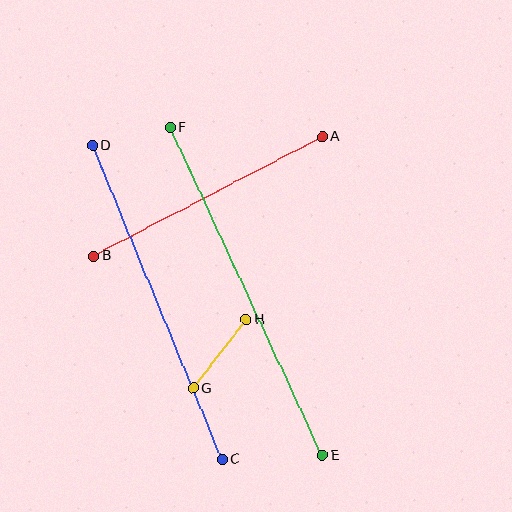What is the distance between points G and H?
The distance is approximately 87 pixels.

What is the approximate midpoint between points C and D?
The midpoint is at approximately (157, 302) pixels.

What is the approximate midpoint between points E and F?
The midpoint is at approximately (246, 291) pixels.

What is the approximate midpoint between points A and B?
The midpoint is at approximately (208, 196) pixels.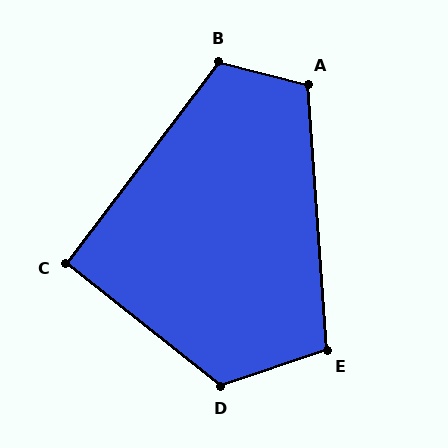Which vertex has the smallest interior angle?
C, at approximately 92 degrees.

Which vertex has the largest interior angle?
D, at approximately 122 degrees.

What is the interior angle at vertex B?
Approximately 112 degrees (obtuse).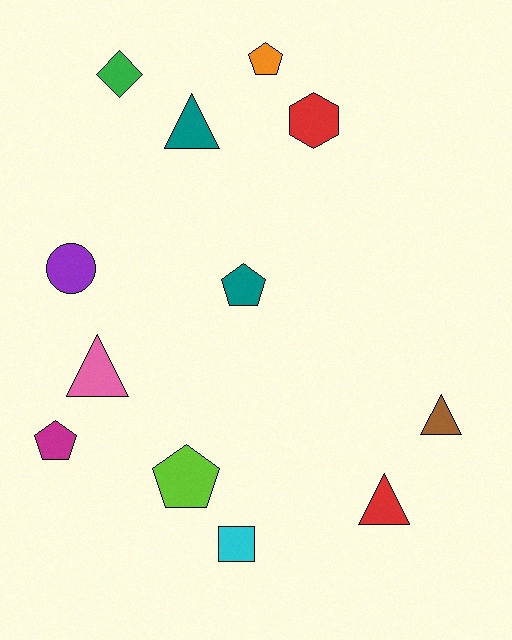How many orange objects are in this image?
There is 1 orange object.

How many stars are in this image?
There are no stars.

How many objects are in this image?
There are 12 objects.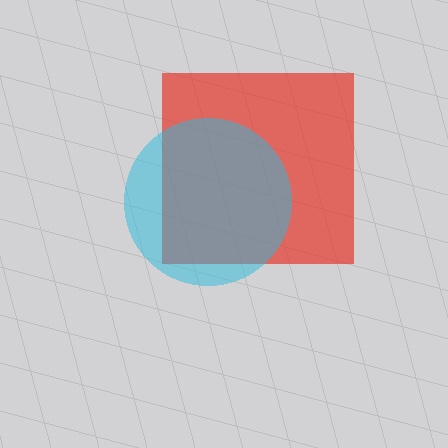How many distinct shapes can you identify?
There are 2 distinct shapes: a red square, a cyan circle.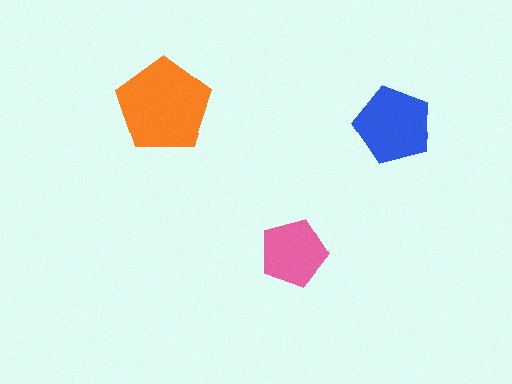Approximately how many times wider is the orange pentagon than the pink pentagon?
About 1.5 times wider.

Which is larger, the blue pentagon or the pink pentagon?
The blue one.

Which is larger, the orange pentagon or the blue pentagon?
The orange one.